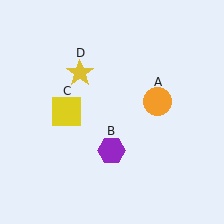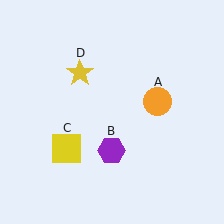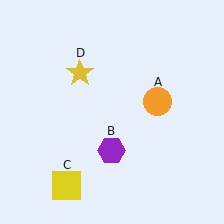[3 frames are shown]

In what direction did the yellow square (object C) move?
The yellow square (object C) moved down.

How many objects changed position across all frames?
1 object changed position: yellow square (object C).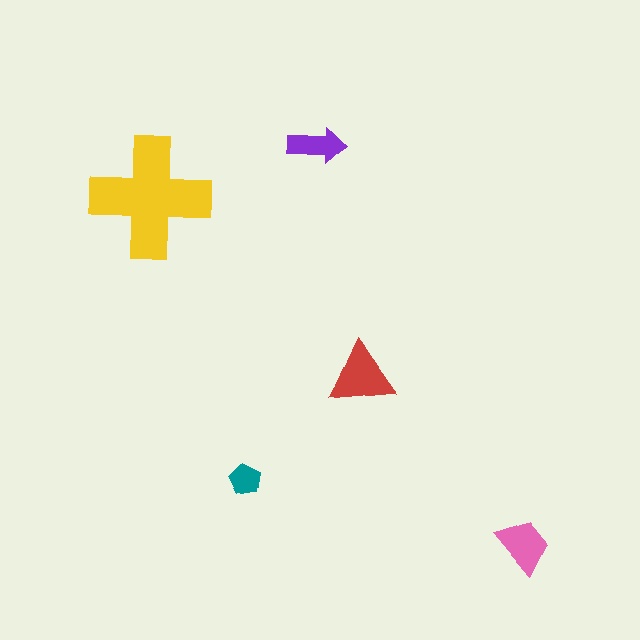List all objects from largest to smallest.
The yellow cross, the red triangle, the pink trapezoid, the purple arrow, the teal pentagon.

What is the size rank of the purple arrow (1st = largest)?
4th.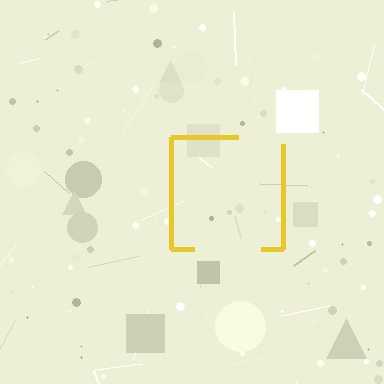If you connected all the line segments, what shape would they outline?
They would outline a square.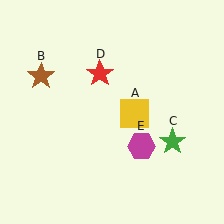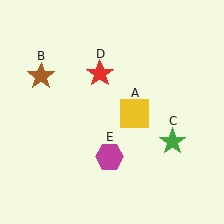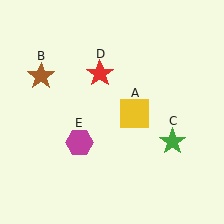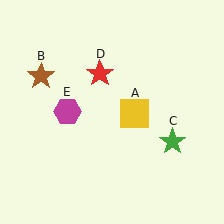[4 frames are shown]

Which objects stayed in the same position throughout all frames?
Yellow square (object A) and brown star (object B) and green star (object C) and red star (object D) remained stationary.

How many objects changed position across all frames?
1 object changed position: magenta hexagon (object E).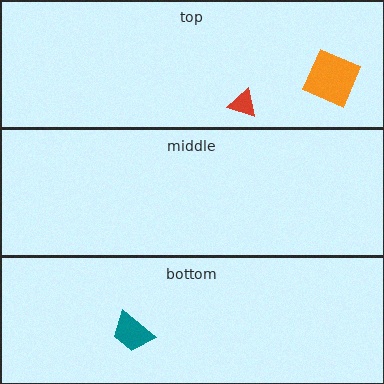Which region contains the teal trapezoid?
The bottom region.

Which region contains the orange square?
The top region.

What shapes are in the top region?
The red triangle, the orange square.